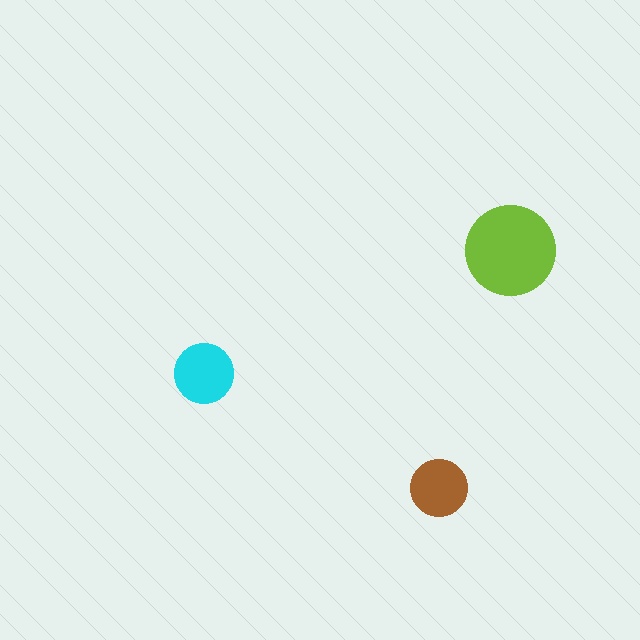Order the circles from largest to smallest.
the lime one, the cyan one, the brown one.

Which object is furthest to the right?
The lime circle is rightmost.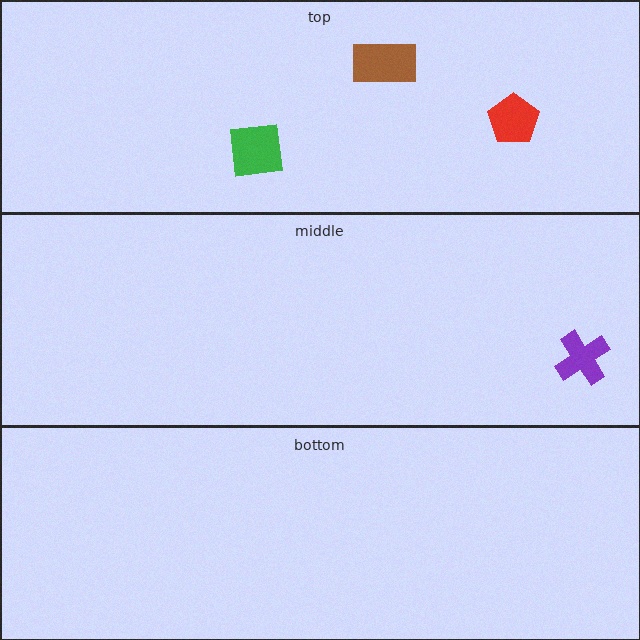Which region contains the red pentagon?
The top region.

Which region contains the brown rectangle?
The top region.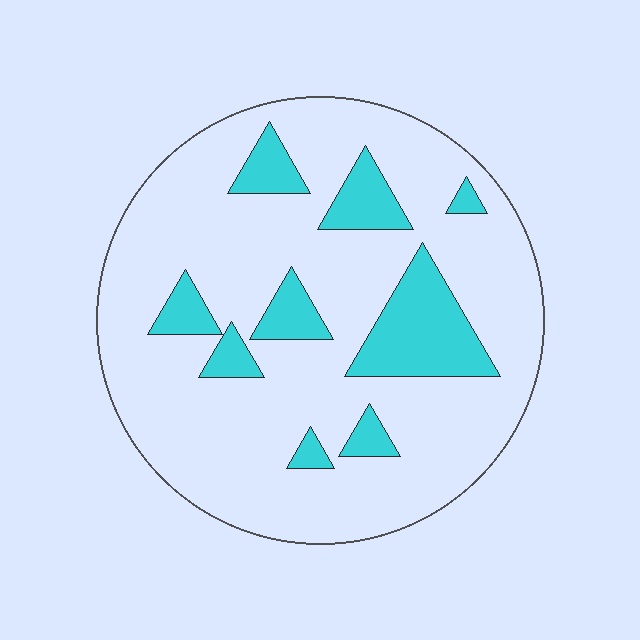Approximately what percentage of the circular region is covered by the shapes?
Approximately 20%.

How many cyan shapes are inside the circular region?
9.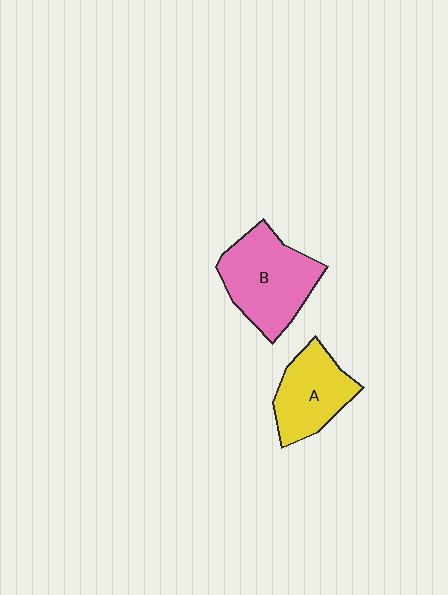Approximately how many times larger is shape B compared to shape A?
Approximately 1.3 times.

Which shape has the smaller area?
Shape A (yellow).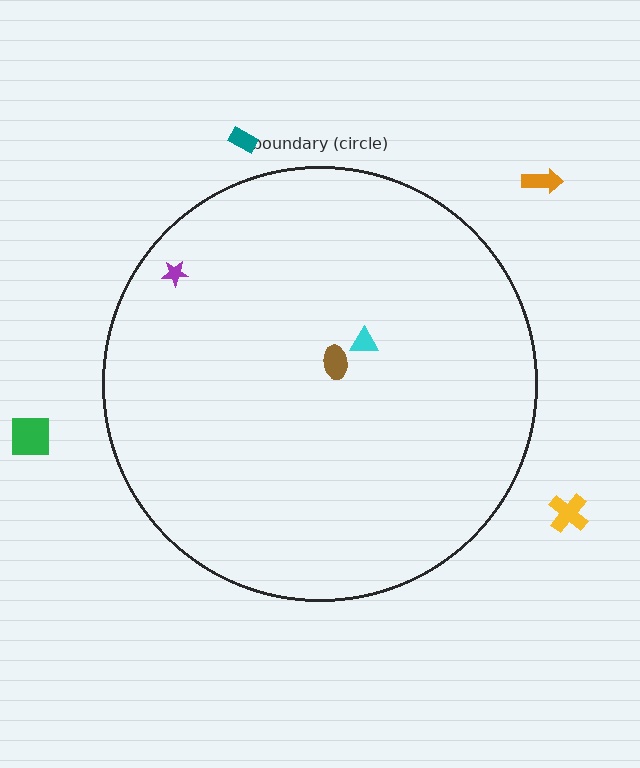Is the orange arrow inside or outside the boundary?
Outside.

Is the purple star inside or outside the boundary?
Inside.